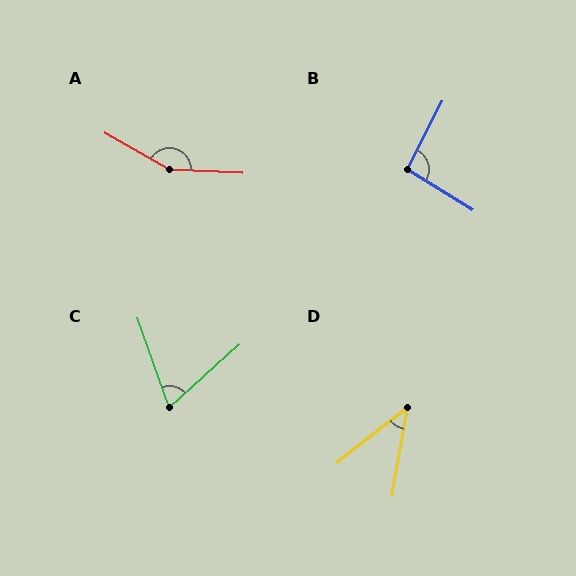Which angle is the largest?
A, at approximately 153 degrees.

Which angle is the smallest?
D, at approximately 42 degrees.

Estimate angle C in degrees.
Approximately 67 degrees.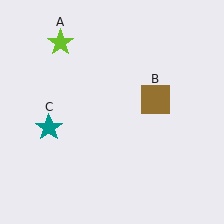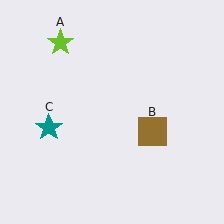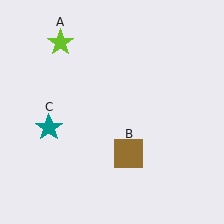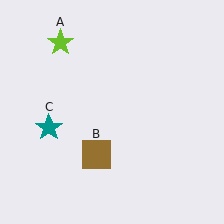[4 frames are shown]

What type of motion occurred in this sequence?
The brown square (object B) rotated clockwise around the center of the scene.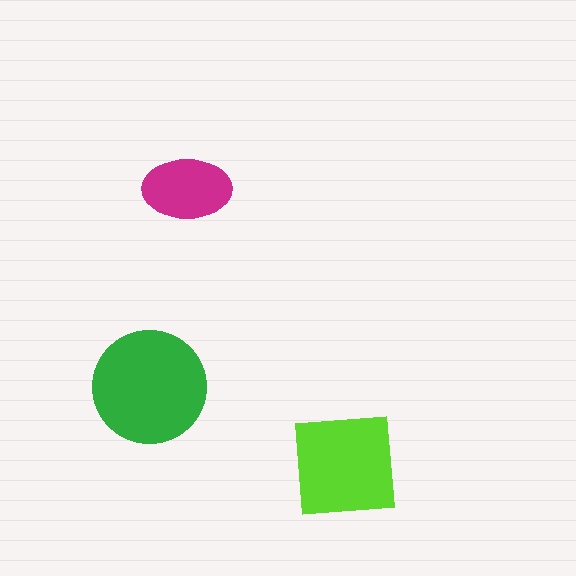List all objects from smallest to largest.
The magenta ellipse, the lime square, the green circle.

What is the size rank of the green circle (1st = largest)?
1st.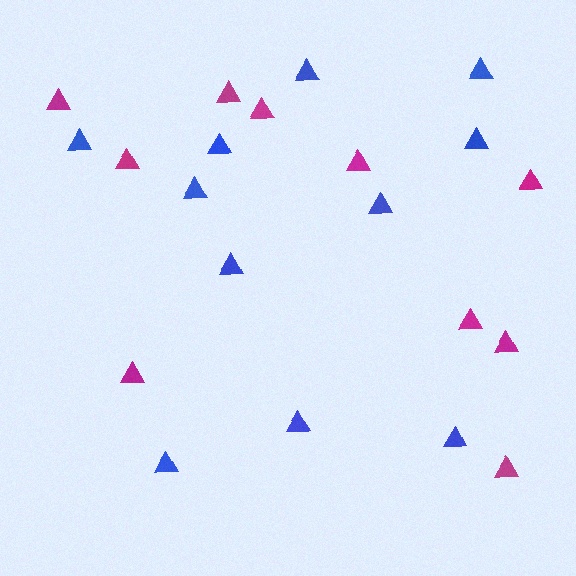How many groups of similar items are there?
There are 2 groups: one group of blue triangles (11) and one group of magenta triangles (10).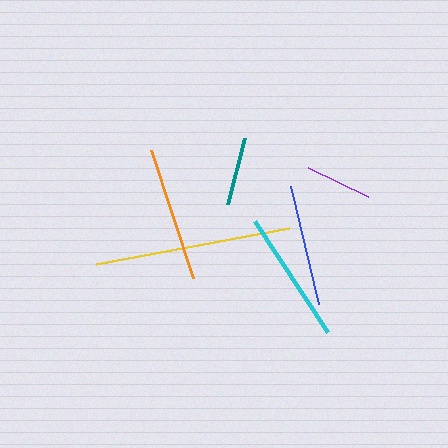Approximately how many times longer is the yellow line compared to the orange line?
The yellow line is approximately 1.5 times the length of the orange line.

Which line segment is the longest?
The yellow line is the longest at approximately 196 pixels.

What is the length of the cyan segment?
The cyan segment is approximately 133 pixels long.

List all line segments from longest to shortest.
From longest to shortest: yellow, orange, cyan, blue, teal, purple.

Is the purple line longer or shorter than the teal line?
The teal line is longer than the purple line.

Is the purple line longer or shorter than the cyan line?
The cyan line is longer than the purple line.